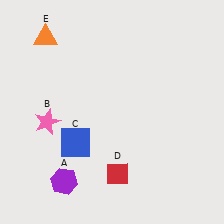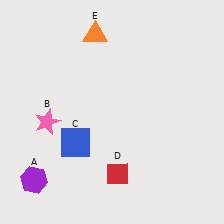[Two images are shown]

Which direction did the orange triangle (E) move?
The orange triangle (E) moved right.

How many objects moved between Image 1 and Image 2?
2 objects moved between the two images.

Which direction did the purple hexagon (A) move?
The purple hexagon (A) moved left.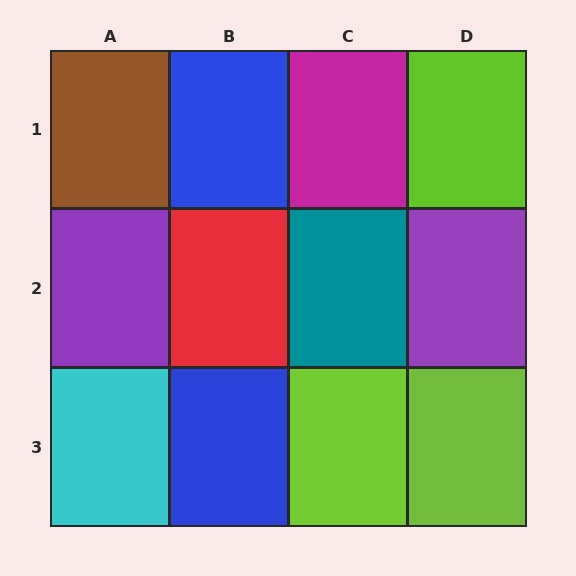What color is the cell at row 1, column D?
Lime.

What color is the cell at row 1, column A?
Brown.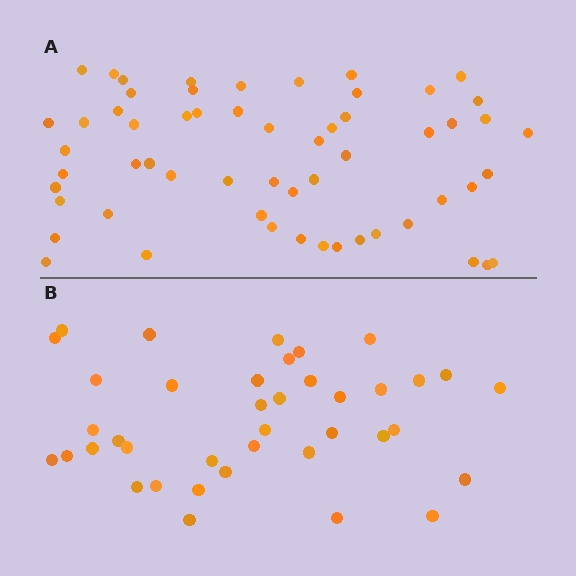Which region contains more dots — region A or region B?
Region A (the top region) has more dots.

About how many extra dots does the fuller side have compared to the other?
Region A has approximately 20 more dots than region B.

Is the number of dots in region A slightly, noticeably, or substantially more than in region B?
Region A has substantially more. The ratio is roughly 1.5 to 1.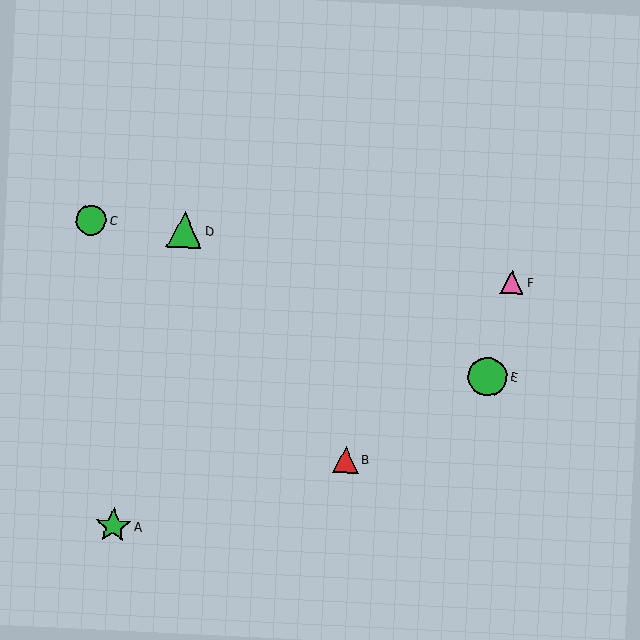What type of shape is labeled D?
Shape D is a green triangle.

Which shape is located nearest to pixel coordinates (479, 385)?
The green circle (labeled E) at (488, 377) is nearest to that location.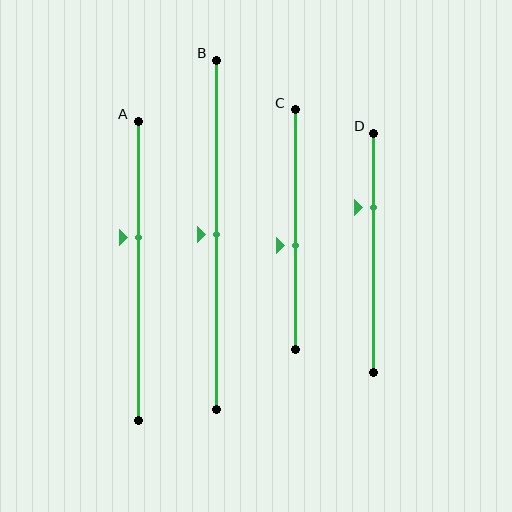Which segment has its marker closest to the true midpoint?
Segment B has its marker closest to the true midpoint.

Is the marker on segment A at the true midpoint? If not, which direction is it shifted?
No, the marker on segment A is shifted upward by about 11% of the segment length.